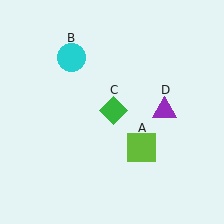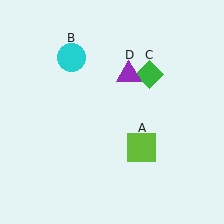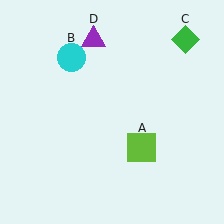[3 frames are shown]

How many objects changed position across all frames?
2 objects changed position: green diamond (object C), purple triangle (object D).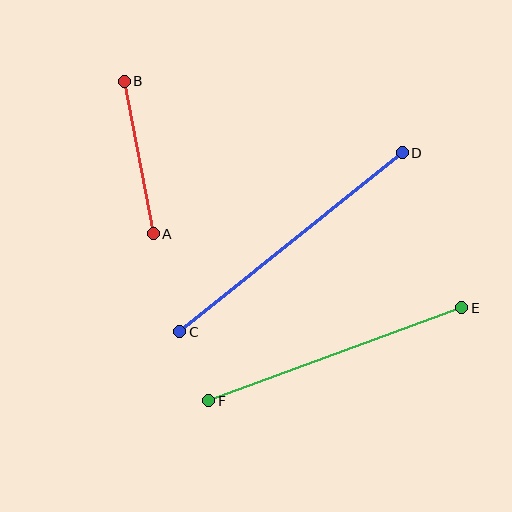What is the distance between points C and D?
The distance is approximately 286 pixels.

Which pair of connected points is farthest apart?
Points C and D are farthest apart.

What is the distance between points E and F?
The distance is approximately 269 pixels.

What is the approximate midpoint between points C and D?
The midpoint is at approximately (291, 242) pixels.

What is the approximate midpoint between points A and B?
The midpoint is at approximately (139, 158) pixels.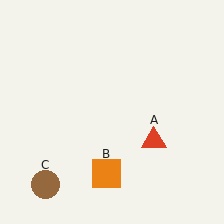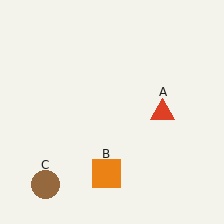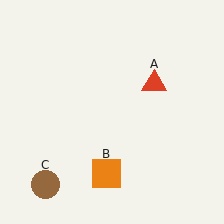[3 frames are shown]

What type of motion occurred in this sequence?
The red triangle (object A) rotated counterclockwise around the center of the scene.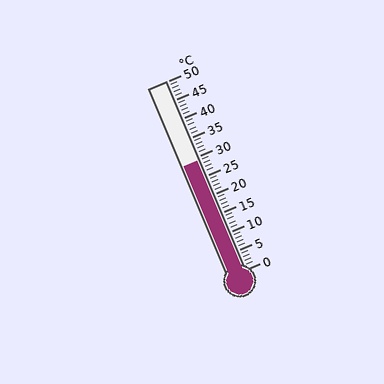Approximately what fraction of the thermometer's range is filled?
The thermometer is filled to approximately 60% of its range.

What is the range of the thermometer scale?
The thermometer scale ranges from 0°C to 50°C.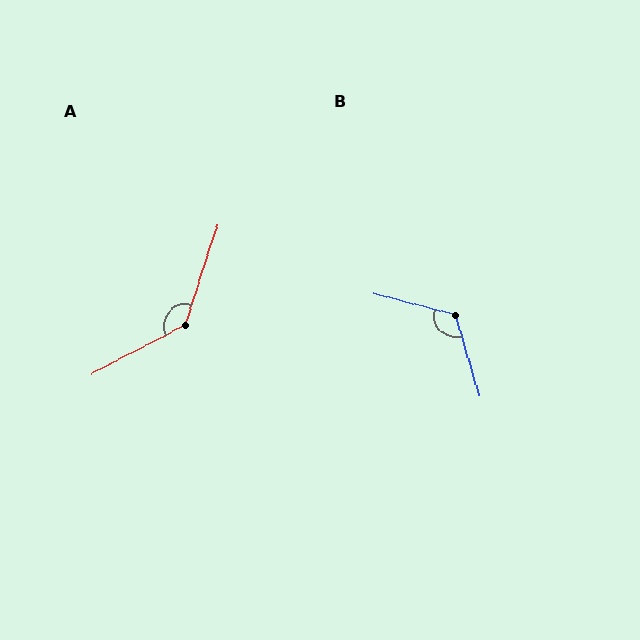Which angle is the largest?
A, at approximately 135 degrees.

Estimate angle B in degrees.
Approximately 121 degrees.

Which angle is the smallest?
B, at approximately 121 degrees.